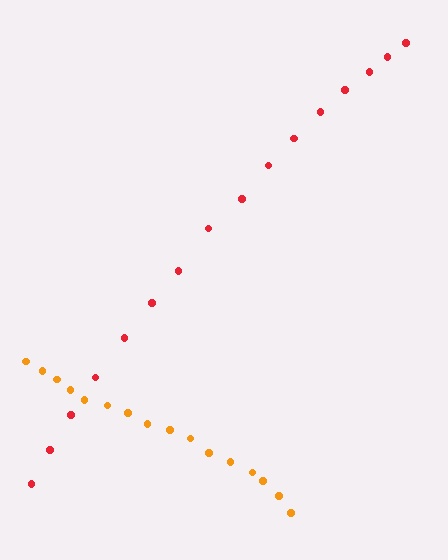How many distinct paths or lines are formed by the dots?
There are 2 distinct paths.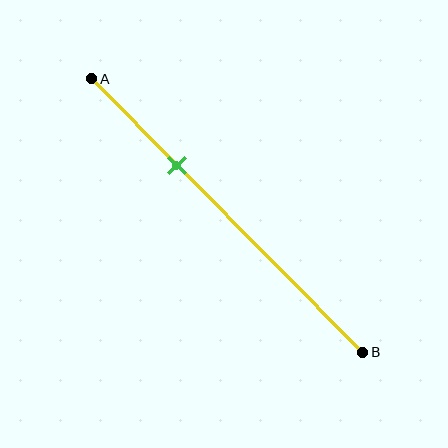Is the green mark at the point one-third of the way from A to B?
Yes, the mark is approximately at the one-third point.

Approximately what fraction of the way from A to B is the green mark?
The green mark is approximately 30% of the way from A to B.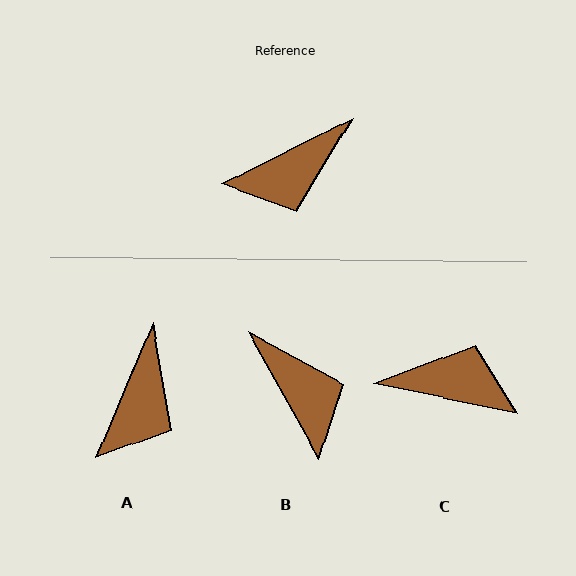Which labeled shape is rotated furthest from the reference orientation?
C, about 141 degrees away.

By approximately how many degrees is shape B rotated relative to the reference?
Approximately 92 degrees counter-clockwise.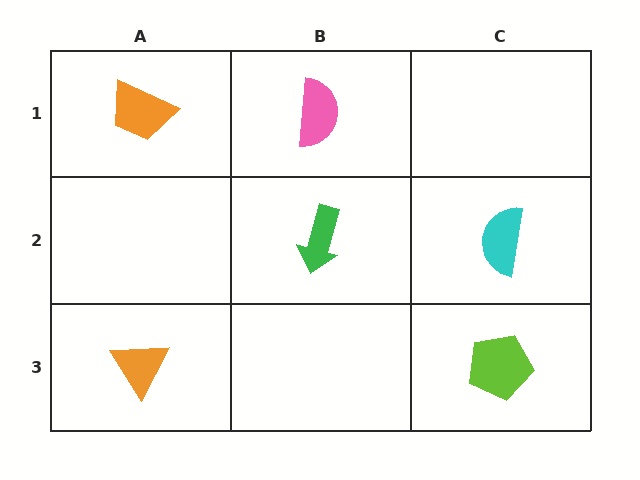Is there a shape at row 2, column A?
No, that cell is empty.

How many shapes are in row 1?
2 shapes.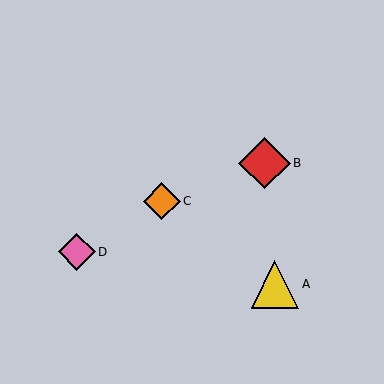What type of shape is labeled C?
Shape C is an orange diamond.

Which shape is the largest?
The red diamond (labeled B) is the largest.